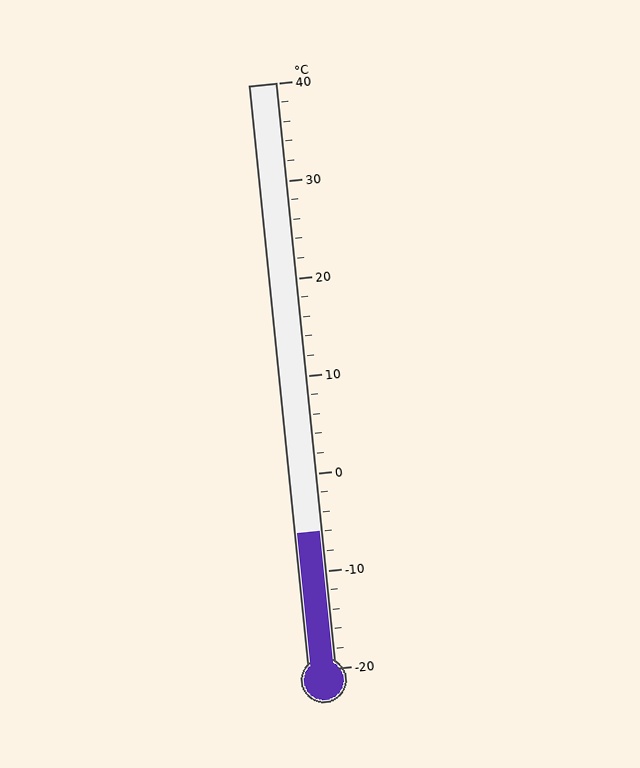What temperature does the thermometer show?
The thermometer shows approximately -6°C.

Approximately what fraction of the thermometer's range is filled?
The thermometer is filled to approximately 25% of its range.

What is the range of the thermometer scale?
The thermometer scale ranges from -20°C to 40°C.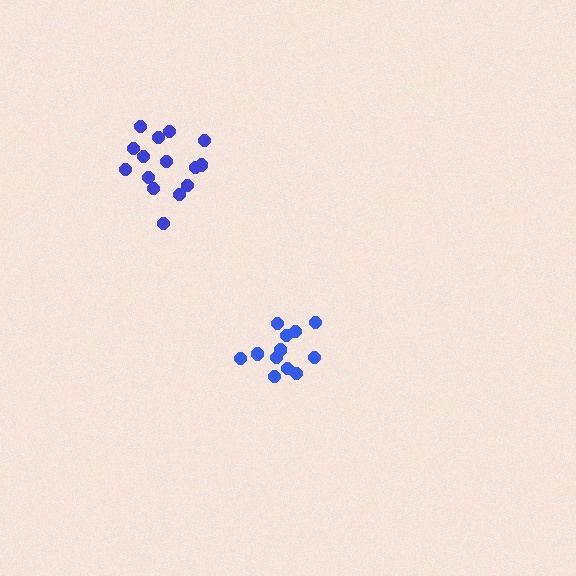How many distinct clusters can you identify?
There are 2 distinct clusters.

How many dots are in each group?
Group 1: 12 dots, Group 2: 15 dots (27 total).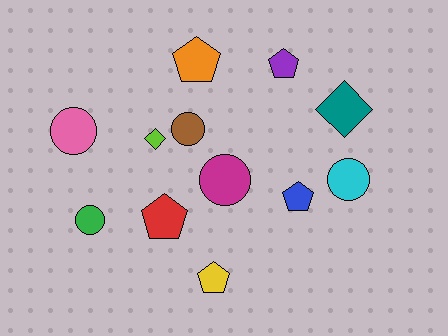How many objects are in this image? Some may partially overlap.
There are 12 objects.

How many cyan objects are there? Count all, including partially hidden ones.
There is 1 cyan object.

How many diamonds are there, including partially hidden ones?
There are 2 diamonds.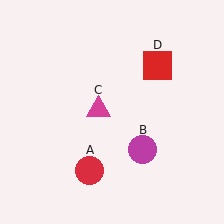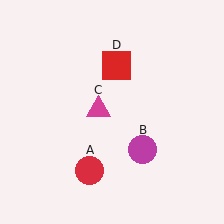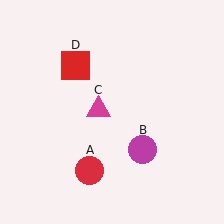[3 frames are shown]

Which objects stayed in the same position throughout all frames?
Red circle (object A) and magenta circle (object B) and magenta triangle (object C) remained stationary.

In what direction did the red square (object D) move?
The red square (object D) moved left.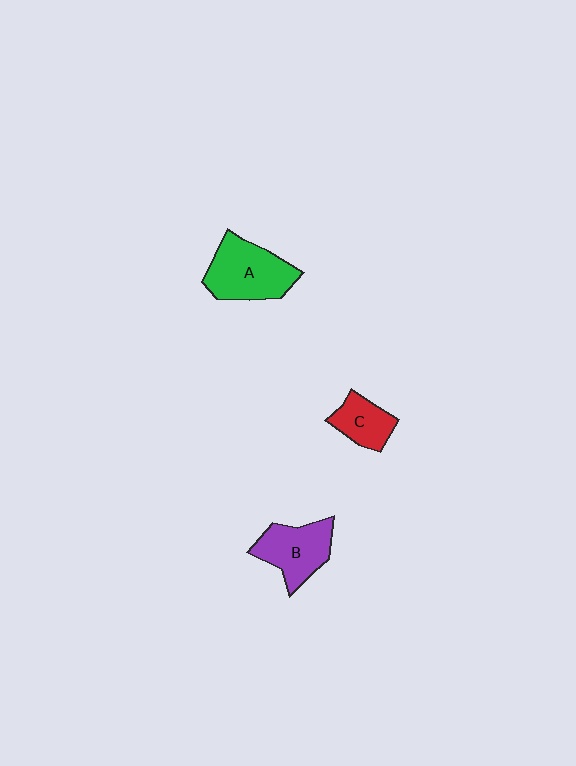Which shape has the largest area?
Shape A (green).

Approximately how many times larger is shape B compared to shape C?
Approximately 1.5 times.